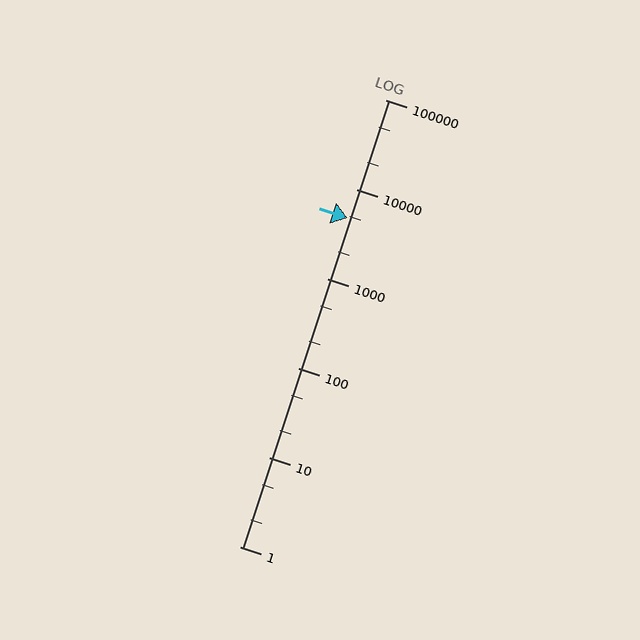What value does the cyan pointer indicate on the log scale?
The pointer indicates approximately 4700.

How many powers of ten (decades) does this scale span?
The scale spans 5 decades, from 1 to 100000.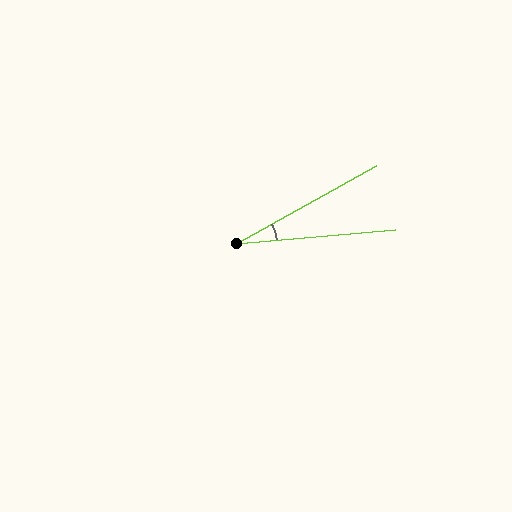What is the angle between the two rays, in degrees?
Approximately 24 degrees.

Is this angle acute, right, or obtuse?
It is acute.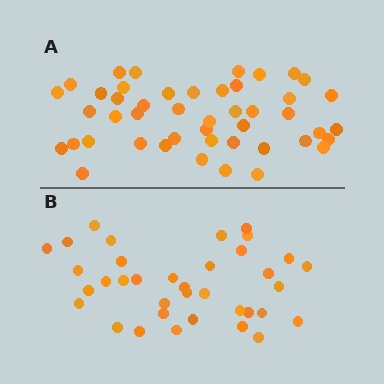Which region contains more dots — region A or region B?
Region A (the top region) has more dots.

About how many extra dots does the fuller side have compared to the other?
Region A has roughly 10 or so more dots than region B.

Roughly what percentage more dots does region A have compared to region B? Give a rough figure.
About 30% more.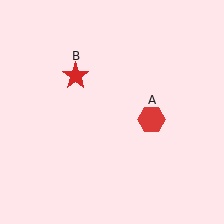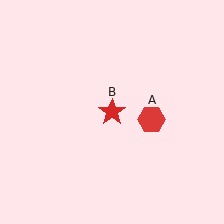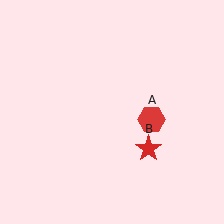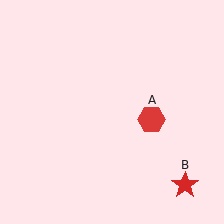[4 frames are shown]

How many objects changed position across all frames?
1 object changed position: red star (object B).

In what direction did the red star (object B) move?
The red star (object B) moved down and to the right.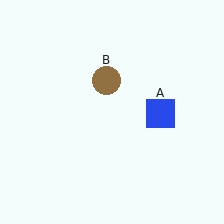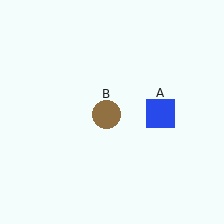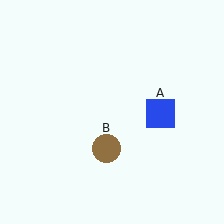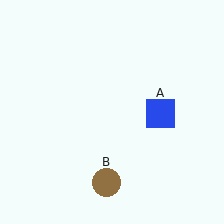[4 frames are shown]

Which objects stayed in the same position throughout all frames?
Blue square (object A) remained stationary.